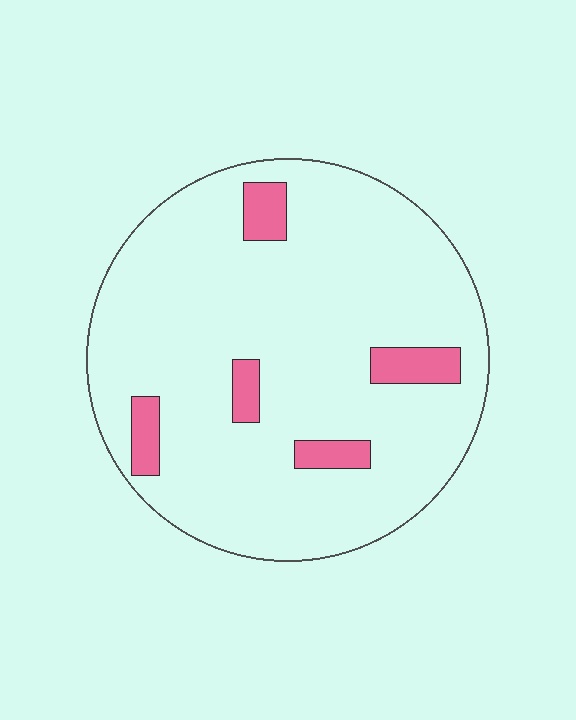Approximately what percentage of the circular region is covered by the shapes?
Approximately 10%.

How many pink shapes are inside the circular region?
5.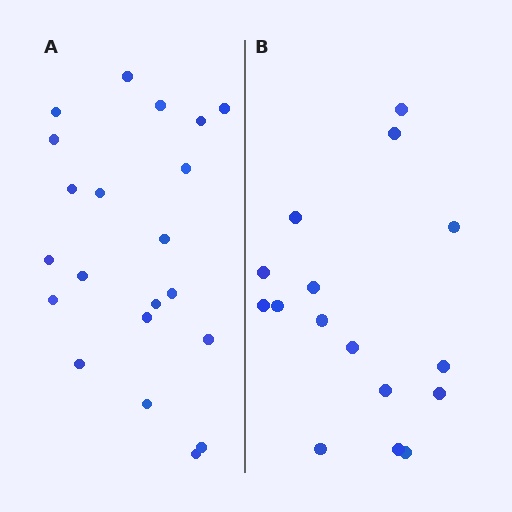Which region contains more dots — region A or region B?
Region A (the left region) has more dots.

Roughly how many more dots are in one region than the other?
Region A has about 5 more dots than region B.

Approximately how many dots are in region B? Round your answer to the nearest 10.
About 20 dots. (The exact count is 16, which rounds to 20.)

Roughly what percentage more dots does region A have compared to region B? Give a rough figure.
About 30% more.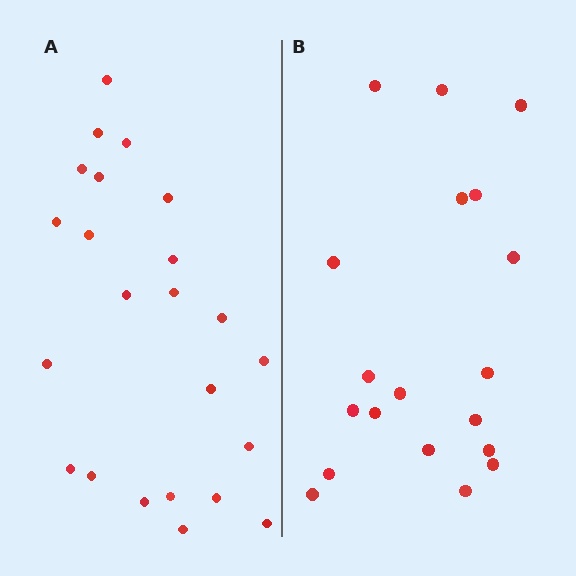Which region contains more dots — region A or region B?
Region A (the left region) has more dots.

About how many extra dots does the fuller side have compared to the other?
Region A has about 4 more dots than region B.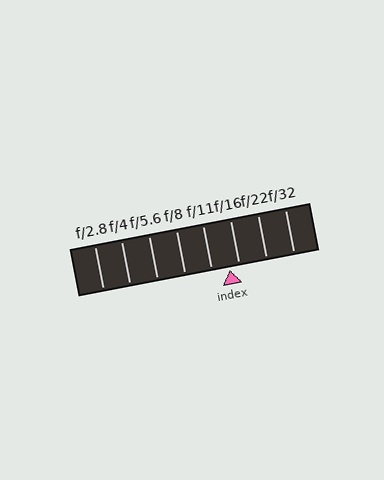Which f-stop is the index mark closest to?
The index mark is closest to f/16.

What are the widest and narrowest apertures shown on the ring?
The widest aperture shown is f/2.8 and the narrowest is f/32.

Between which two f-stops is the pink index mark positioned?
The index mark is between f/11 and f/16.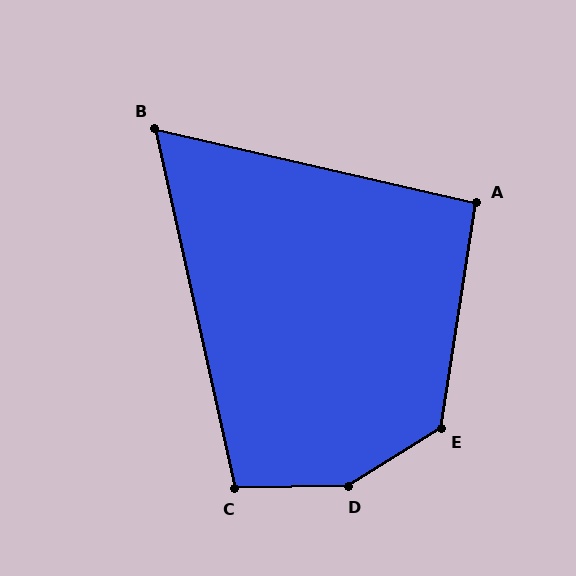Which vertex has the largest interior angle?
D, at approximately 149 degrees.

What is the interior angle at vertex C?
Approximately 102 degrees (obtuse).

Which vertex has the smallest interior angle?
B, at approximately 65 degrees.